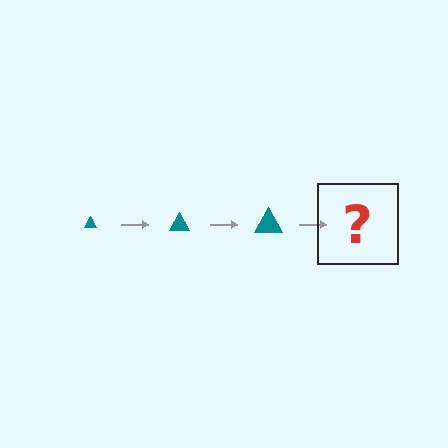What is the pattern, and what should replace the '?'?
The pattern is that the triangle gets progressively larger each step. The '?' should be a teal triangle, larger than the previous one.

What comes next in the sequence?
The next element should be a teal triangle, larger than the previous one.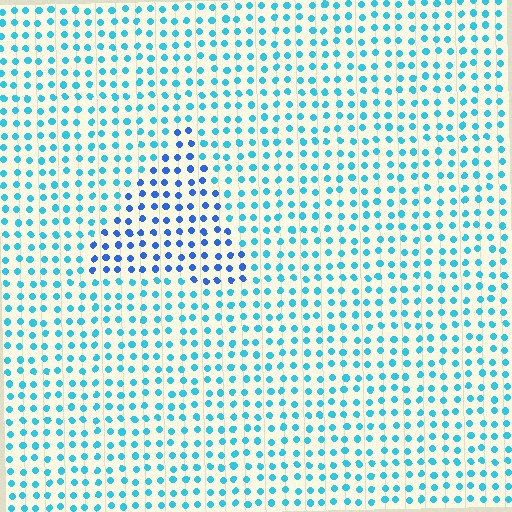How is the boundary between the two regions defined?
The boundary is defined purely by a slight shift in hue (about 33 degrees). Spacing, size, and orientation are identical on both sides.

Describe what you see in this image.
The image is filled with small cyan elements in a uniform arrangement. A triangle-shaped region is visible where the elements are tinted to a slightly different hue, forming a subtle color boundary.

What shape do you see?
I see a triangle.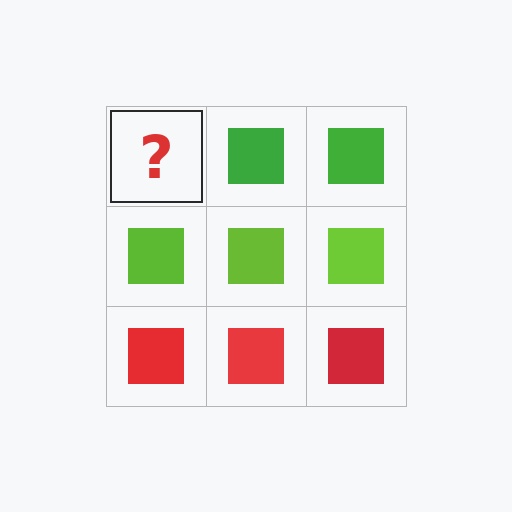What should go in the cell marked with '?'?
The missing cell should contain a green square.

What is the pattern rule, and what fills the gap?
The rule is that each row has a consistent color. The gap should be filled with a green square.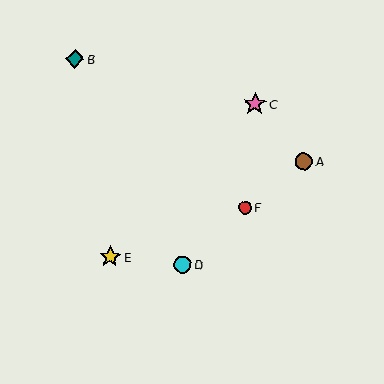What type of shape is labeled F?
Shape F is a red circle.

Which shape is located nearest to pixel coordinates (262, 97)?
The pink star (labeled C) at (255, 104) is nearest to that location.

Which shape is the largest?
The pink star (labeled C) is the largest.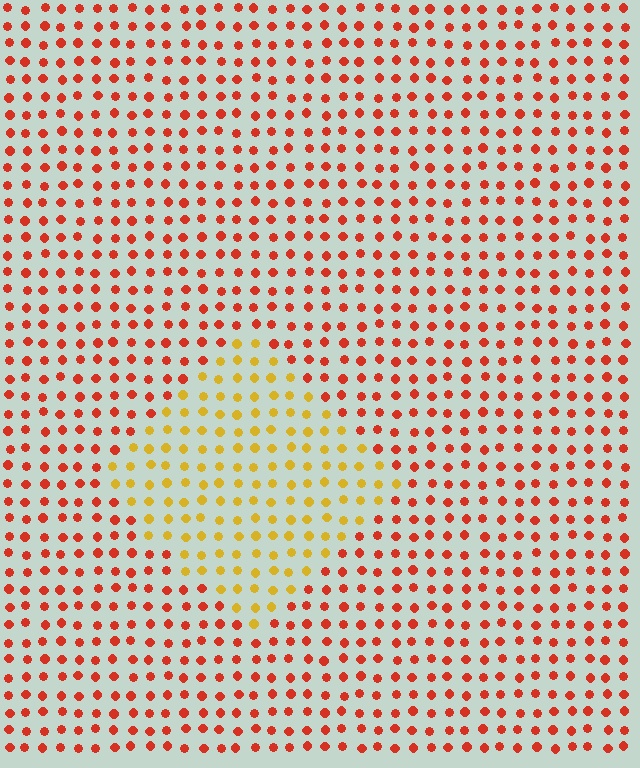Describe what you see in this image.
The image is filled with small red elements in a uniform arrangement. A diamond-shaped region is visible where the elements are tinted to a slightly different hue, forming a subtle color boundary.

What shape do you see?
I see a diamond.